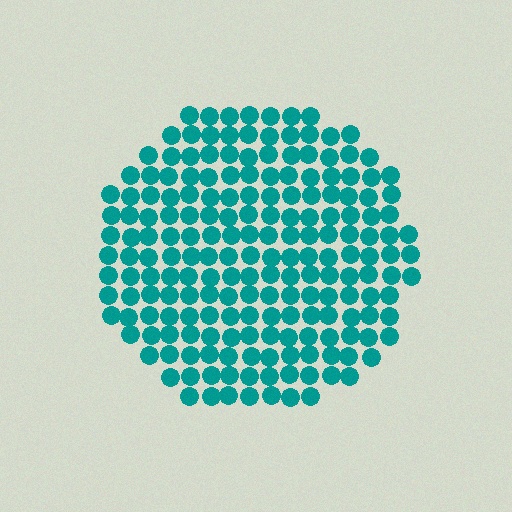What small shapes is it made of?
It is made of small circles.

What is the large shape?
The large shape is a circle.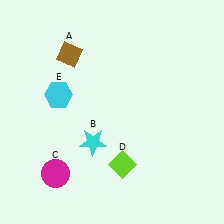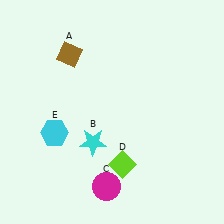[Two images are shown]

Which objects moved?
The objects that moved are: the magenta circle (C), the cyan hexagon (E).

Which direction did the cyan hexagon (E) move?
The cyan hexagon (E) moved down.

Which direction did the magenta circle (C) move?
The magenta circle (C) moved right.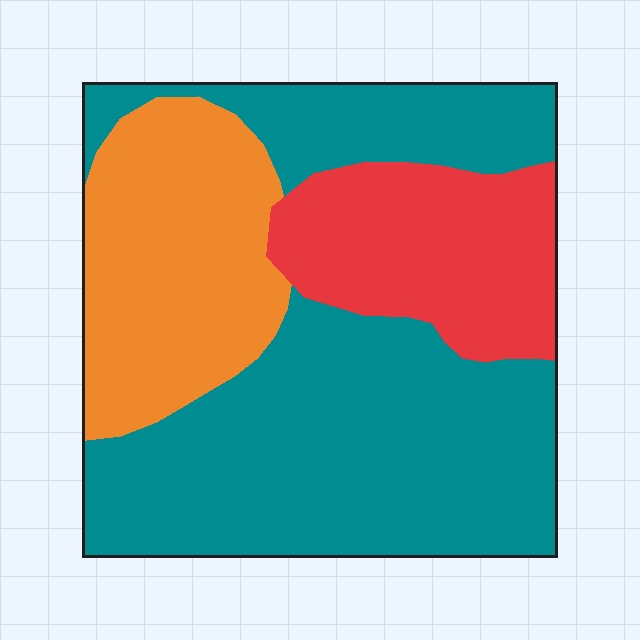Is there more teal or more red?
Teal.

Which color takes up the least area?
Red, at roughly 20%.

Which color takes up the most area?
Teal, at roughly 55%.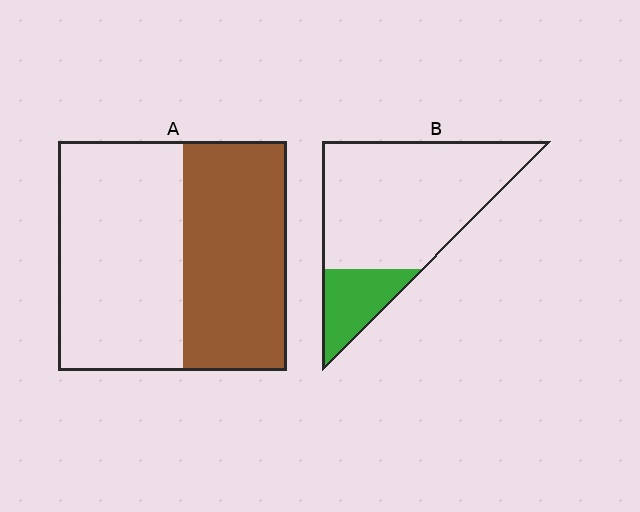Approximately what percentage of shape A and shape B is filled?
A is approximately 45% and B is approximately 20%.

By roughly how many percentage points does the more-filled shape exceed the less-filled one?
By roughly 25 percentage points (A over B).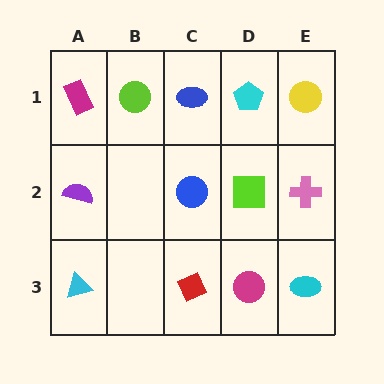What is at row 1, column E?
A yellow circle.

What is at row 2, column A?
A purple semicircle.